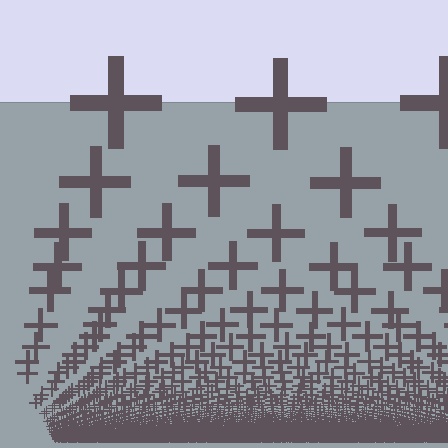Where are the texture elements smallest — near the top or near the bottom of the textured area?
Near the bottom.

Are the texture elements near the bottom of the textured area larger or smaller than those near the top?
Smaller. The gradient is inverted — elements near the bottom are smaller and denser.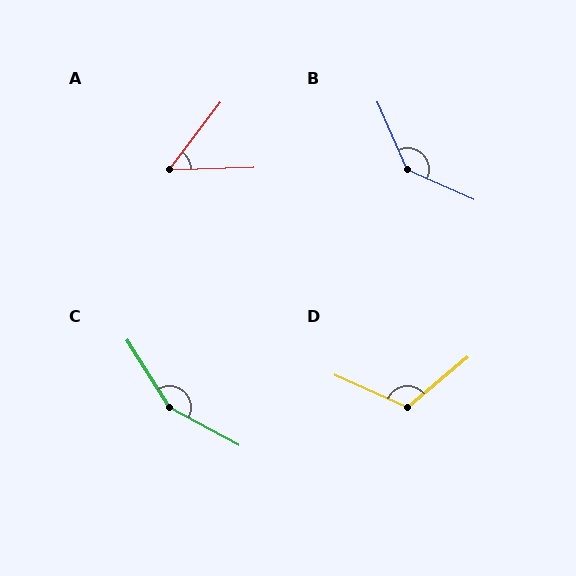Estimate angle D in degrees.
Approximately 116 degrees.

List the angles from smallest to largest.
A (51°), D (116°), B (137°), C (151°).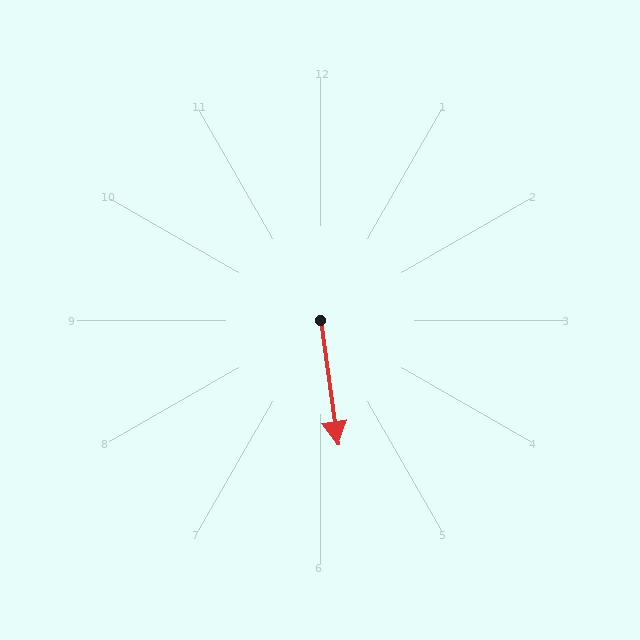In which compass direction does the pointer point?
South.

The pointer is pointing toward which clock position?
Roughly 6 o'clock.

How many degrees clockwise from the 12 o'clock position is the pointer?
Approximately 172 degrees.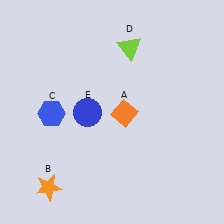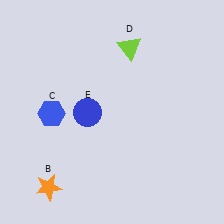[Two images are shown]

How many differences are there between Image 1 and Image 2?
There is 1 difference between the two images.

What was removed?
The orange diamond (A) was removed in Image 2.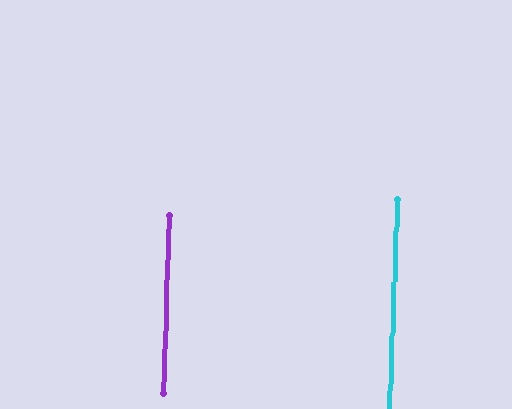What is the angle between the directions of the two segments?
Approximately 1 degree.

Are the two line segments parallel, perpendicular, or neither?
Parallel — their directions differ by only 0.5°.